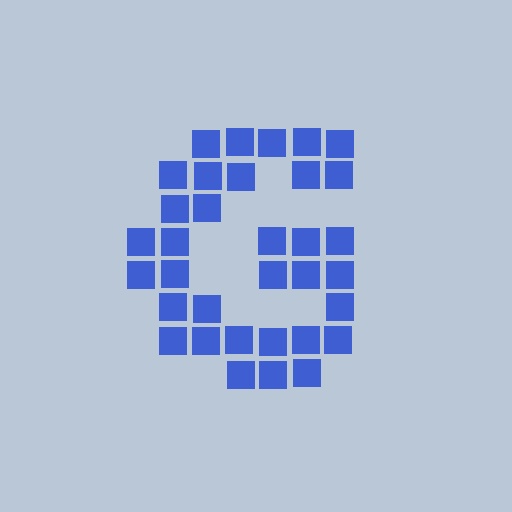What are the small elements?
The small elements are squares.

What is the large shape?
The large shape is the letter G.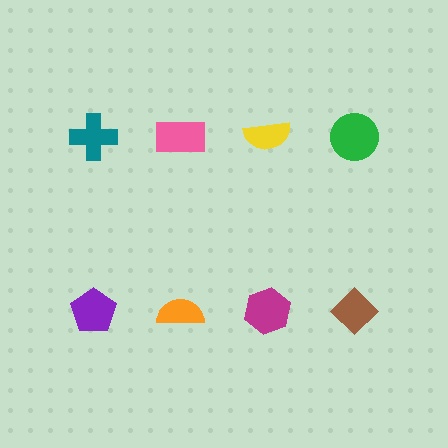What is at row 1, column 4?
A green circle.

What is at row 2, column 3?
A magenta hexagon.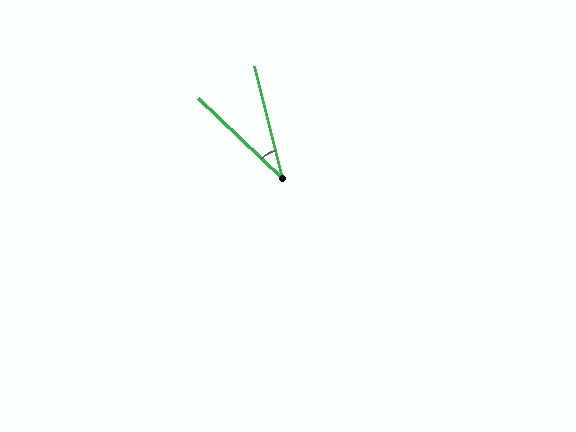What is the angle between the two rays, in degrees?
Approximately 33 degrees.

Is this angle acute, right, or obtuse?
It is acute.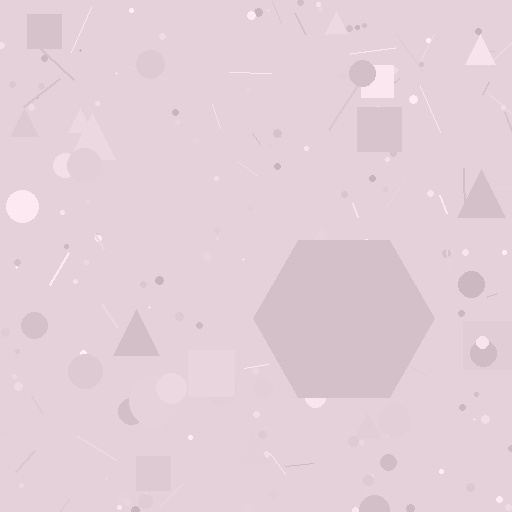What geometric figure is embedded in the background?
A hexagon is embedded in the background.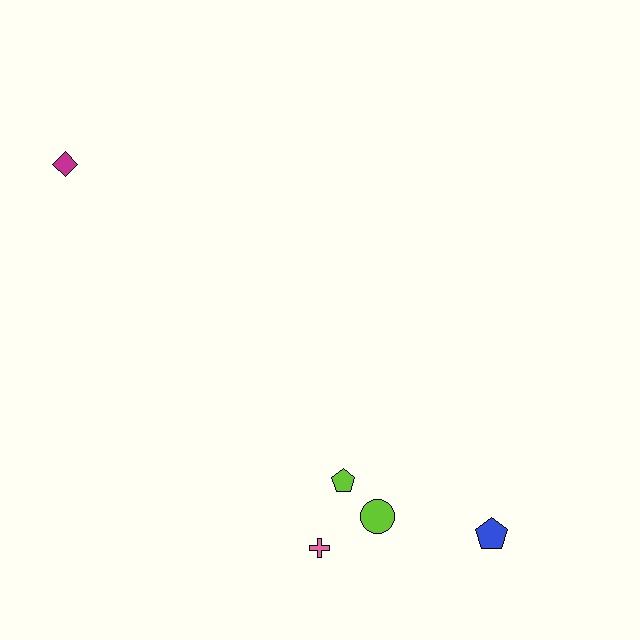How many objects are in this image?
There are 5 objects.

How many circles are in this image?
There is 1 circle.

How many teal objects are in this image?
There are no teal objects.